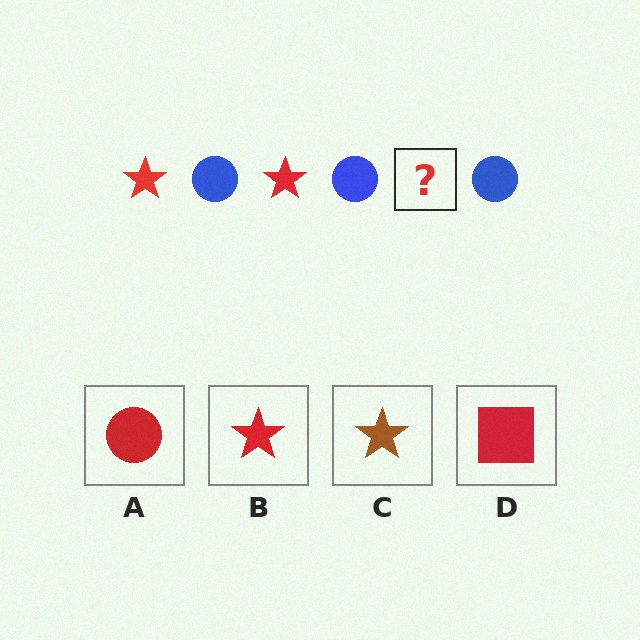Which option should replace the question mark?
Option B.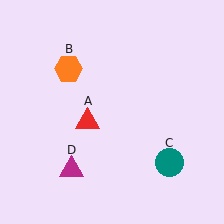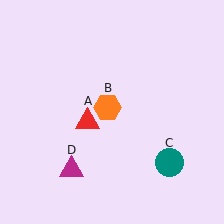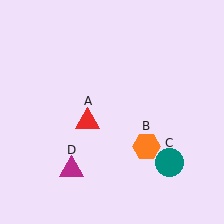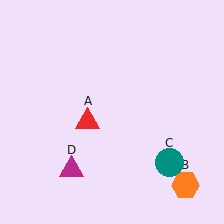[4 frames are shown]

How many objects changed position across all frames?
1 object changed position: orange hexagon (object B).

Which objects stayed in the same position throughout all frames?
Red triangle (object A) and teal circle (object C) and magenta triangle (object D) remained stationary.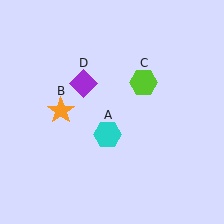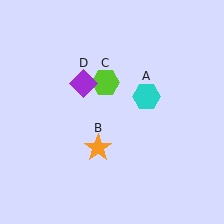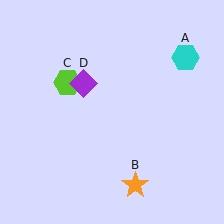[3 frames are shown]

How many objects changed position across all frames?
3 objects changed position: cyan hexagon (object A), orange star (object B), lime hexagon (object C).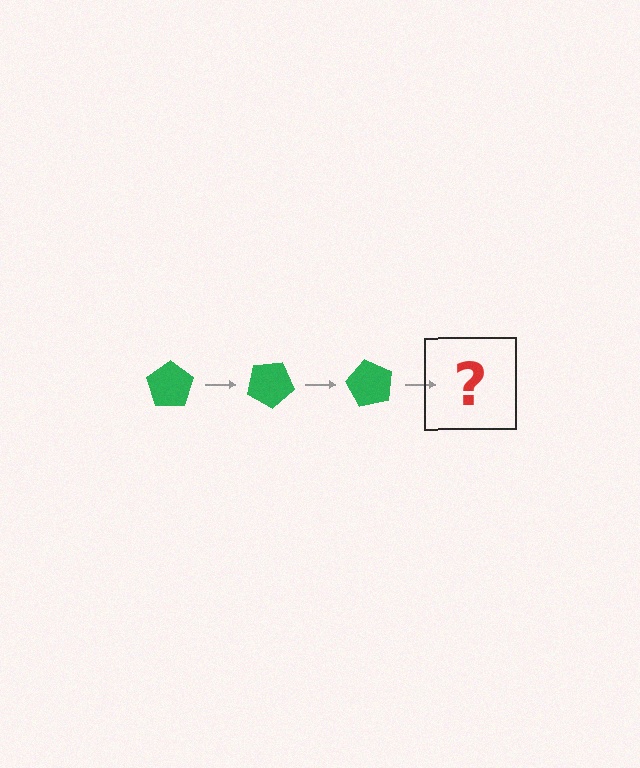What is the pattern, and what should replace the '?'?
The pattern is that the pentagon rotates 30 degrees each step. The '?' should be a green pentagon rotated 90 degrees.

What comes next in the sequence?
The next element should be a green pentagon rotated 90 degrees.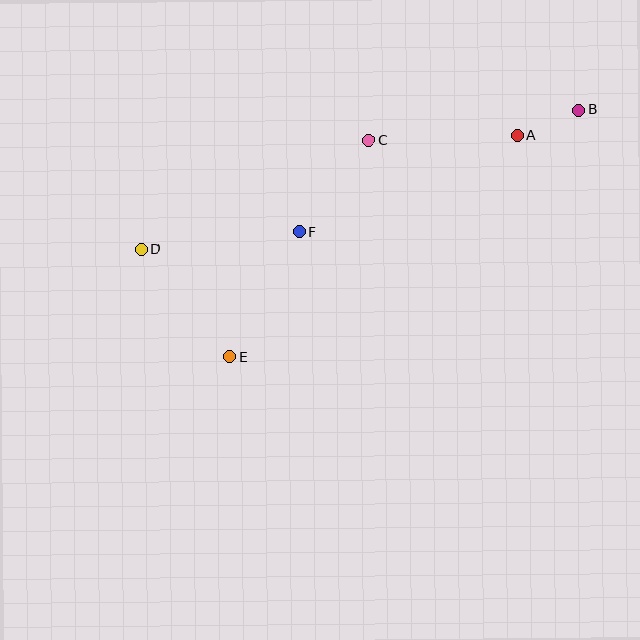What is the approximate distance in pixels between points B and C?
The distance between B and C is approximately 212 pixels.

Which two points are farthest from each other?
Points B and D are farthest from each other.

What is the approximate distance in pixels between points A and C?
The distance between A and C is approximately 149 pixels.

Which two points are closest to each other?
Points A and B are closest to each other.